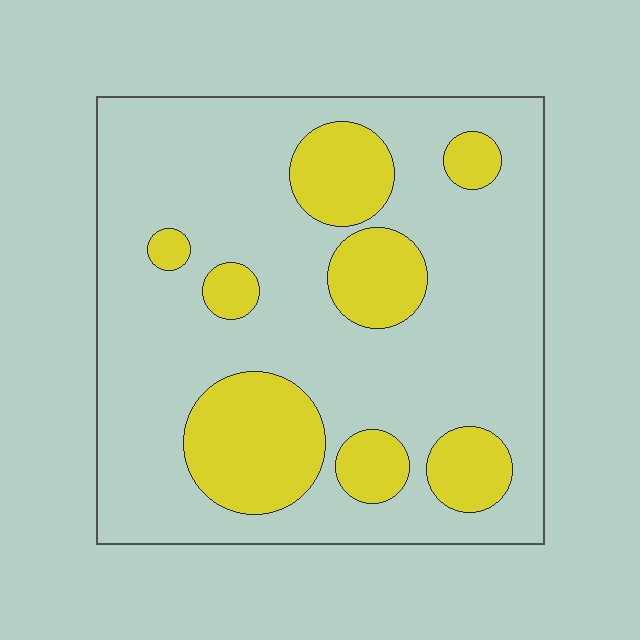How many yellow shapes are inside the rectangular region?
8.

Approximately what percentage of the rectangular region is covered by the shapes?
Approximately 25%.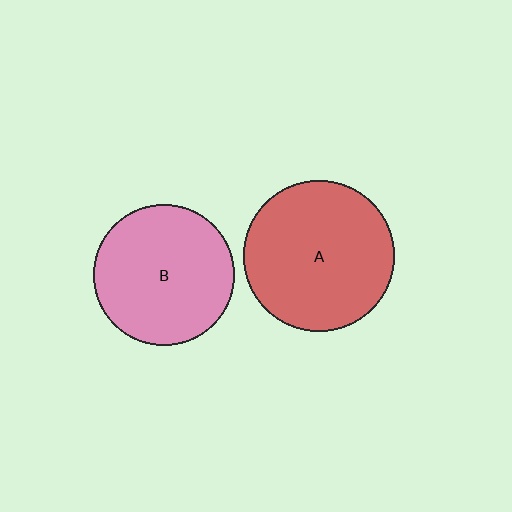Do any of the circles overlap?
No, none of the circles overlap.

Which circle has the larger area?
Circle A (red).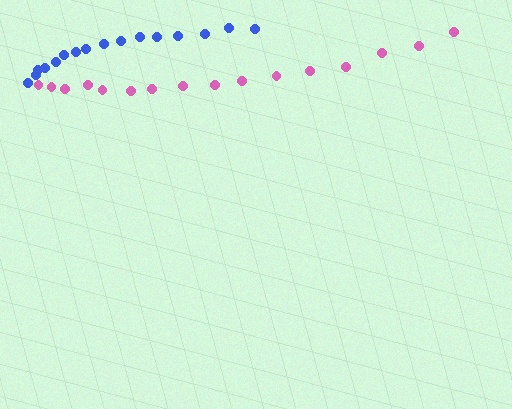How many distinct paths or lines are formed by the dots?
There are 2 distinct paths.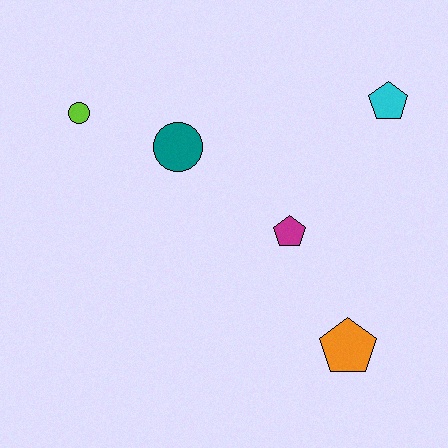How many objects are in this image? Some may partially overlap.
There are 5 objects.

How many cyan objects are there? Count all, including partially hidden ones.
There is 1 cyan object.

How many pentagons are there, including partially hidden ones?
There are 3 pentagons.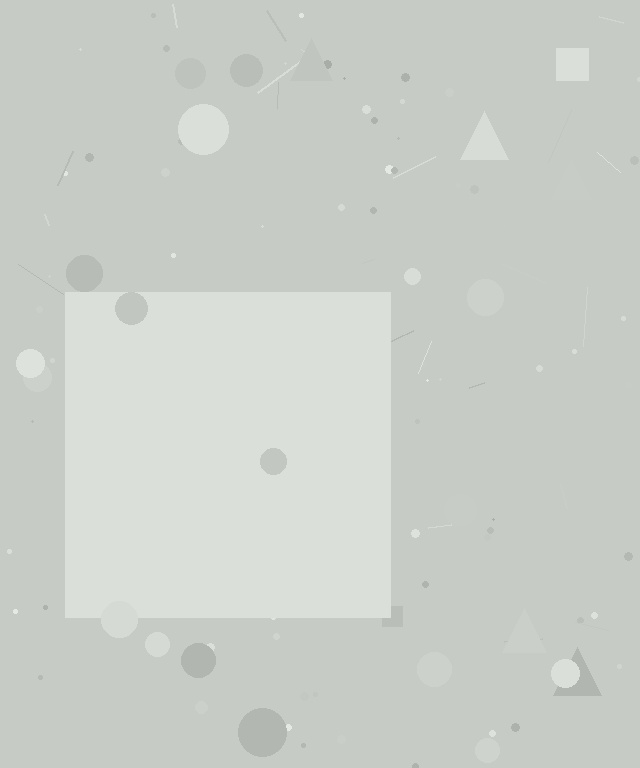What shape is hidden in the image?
A square is hidden in the image.